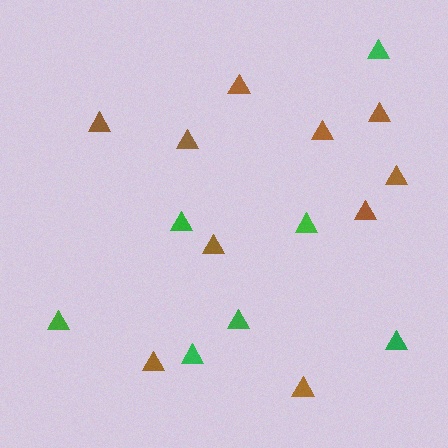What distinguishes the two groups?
There are 2 groups: one group of brown triangles (10) and one group of green triangles (7).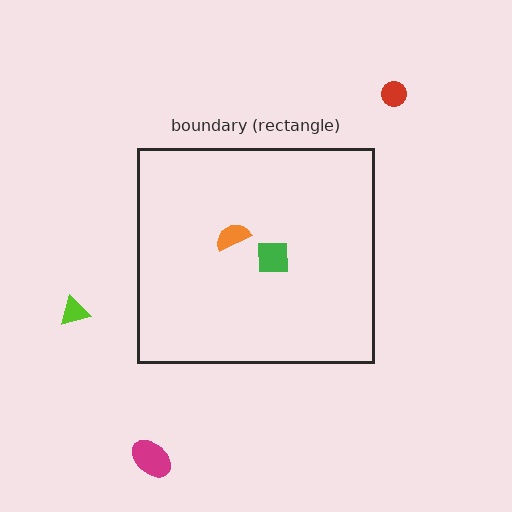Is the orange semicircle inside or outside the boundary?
Inside.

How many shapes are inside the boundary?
2 inside, 3 outside.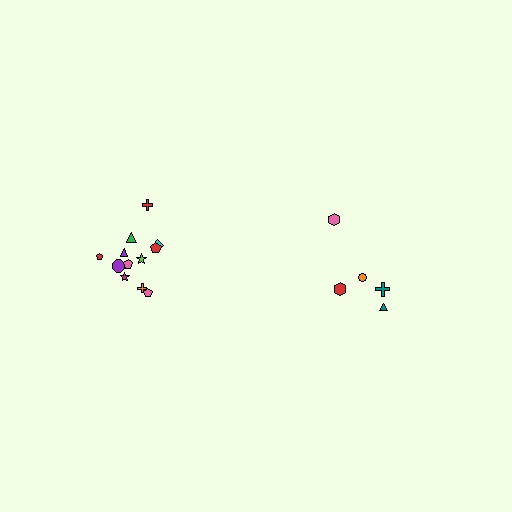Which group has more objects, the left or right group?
The left group.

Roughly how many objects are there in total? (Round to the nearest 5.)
Roughly 15 objects in total.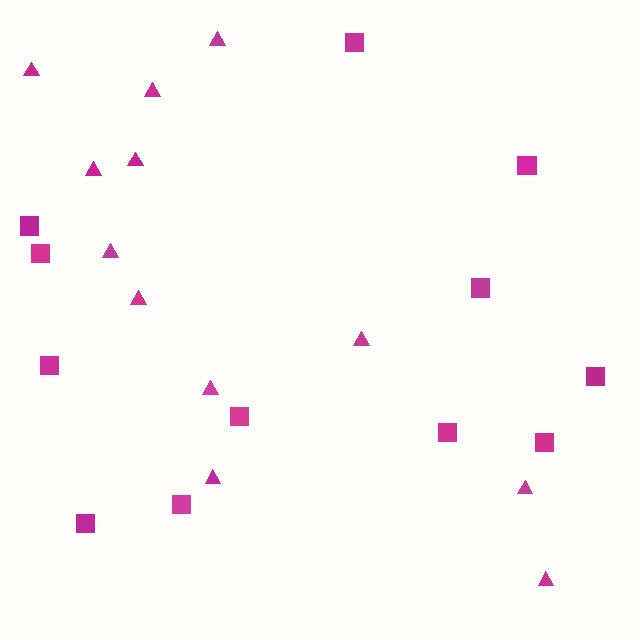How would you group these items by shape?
There are 2 groups: one group of squares (12) and one group of triangles (12).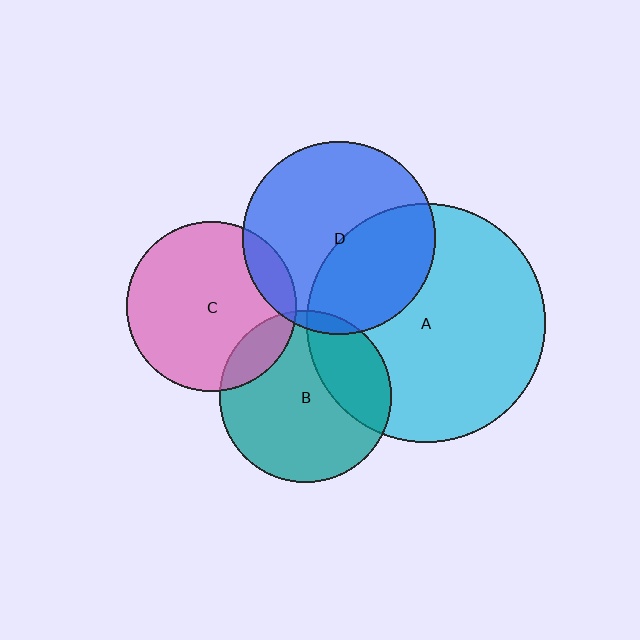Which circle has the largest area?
Circle A (cyan).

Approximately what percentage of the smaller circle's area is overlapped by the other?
Approximately 15%.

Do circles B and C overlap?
Yes.